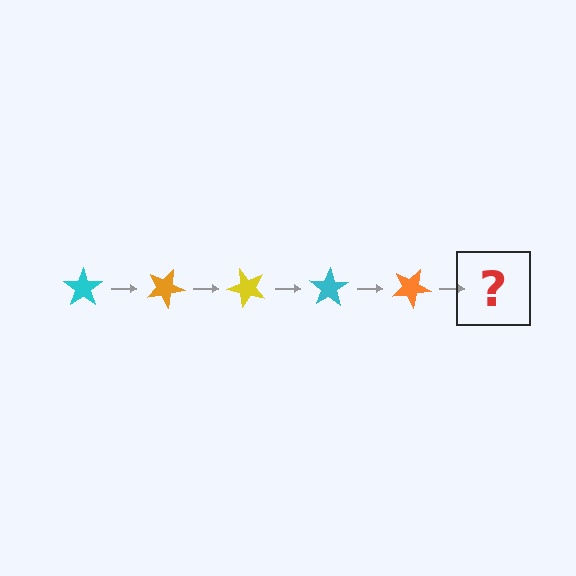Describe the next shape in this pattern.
It should be a yellow star, rotated 125 degrees from the start.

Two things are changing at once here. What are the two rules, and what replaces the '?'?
The two rules are that it rotates 25 degrees each step and the color cycles through cyan, orange, and yellow. The '?' should be a yellow star, rotated 125 degrees from the start.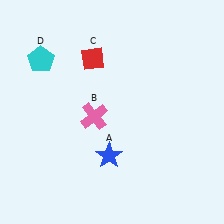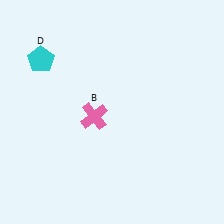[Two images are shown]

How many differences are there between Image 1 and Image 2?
There are 2 differences between the two images.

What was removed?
The blue star (A), the red diamond (C) were removed in Image 2.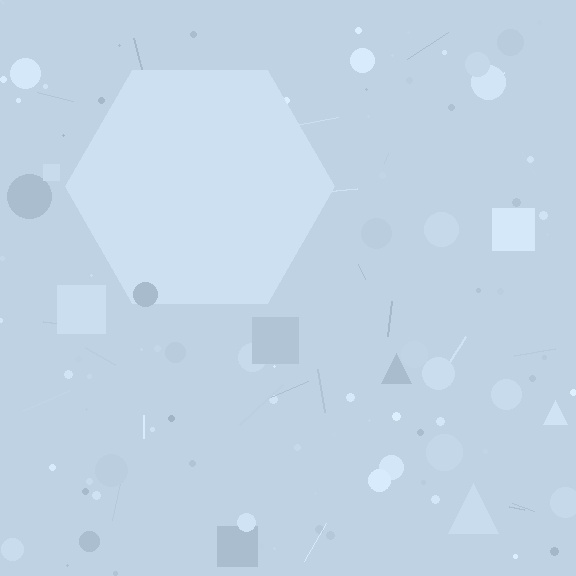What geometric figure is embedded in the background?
A hexagon is embedded in the background.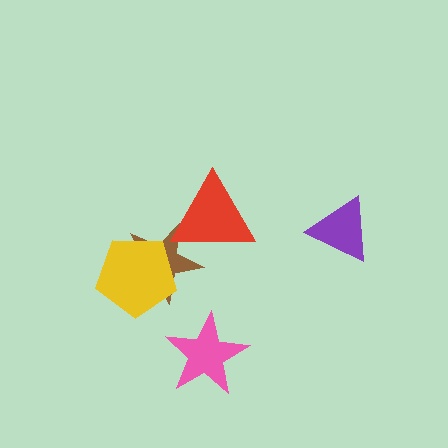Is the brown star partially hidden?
Yes, it is partially covered by another shape.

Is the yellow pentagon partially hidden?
No, no other shape covers it.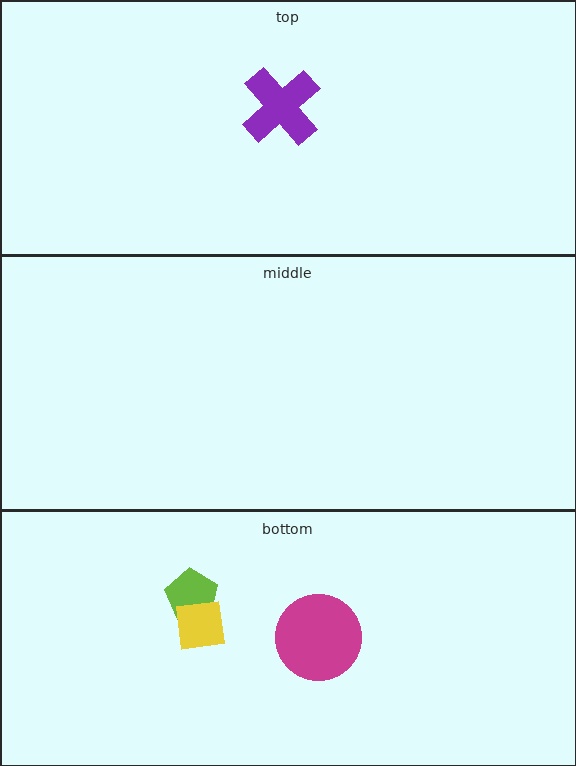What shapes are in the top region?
The purple cross.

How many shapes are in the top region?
1.